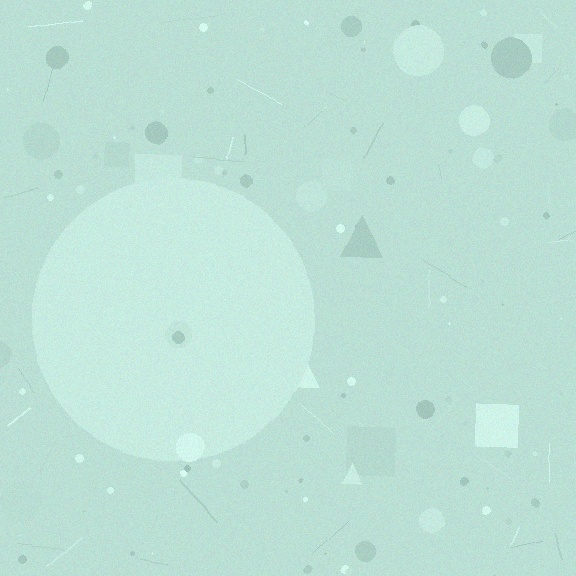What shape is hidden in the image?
A circle is hidden in the image.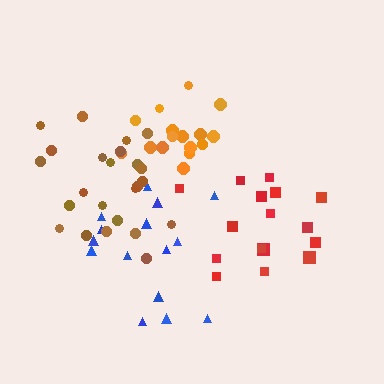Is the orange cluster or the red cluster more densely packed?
Orange.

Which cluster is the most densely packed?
Orange.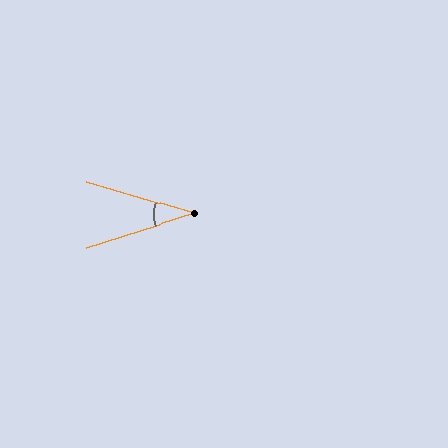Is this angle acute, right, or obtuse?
It is acute.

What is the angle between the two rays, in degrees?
Approximately 34 degrees.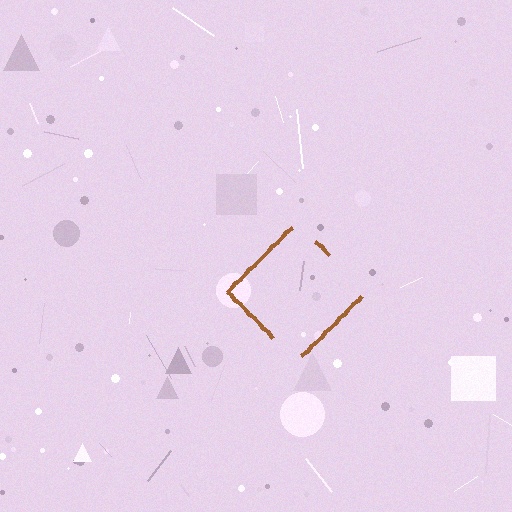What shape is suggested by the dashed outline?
The dashed outline suggests a diamond.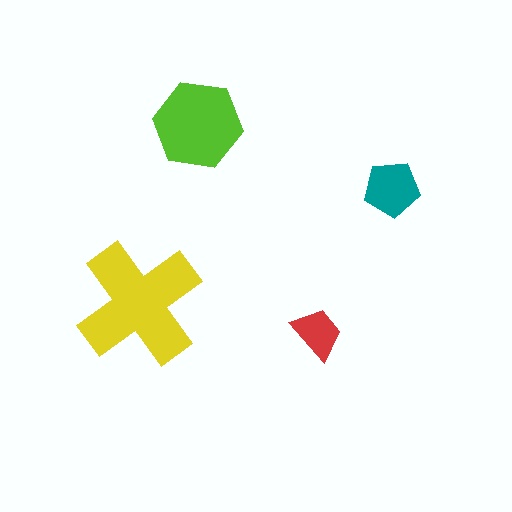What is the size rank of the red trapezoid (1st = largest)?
4th.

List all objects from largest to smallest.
The yellow cross, the lime hexagon, the teal pentagon, the red trapezoid.